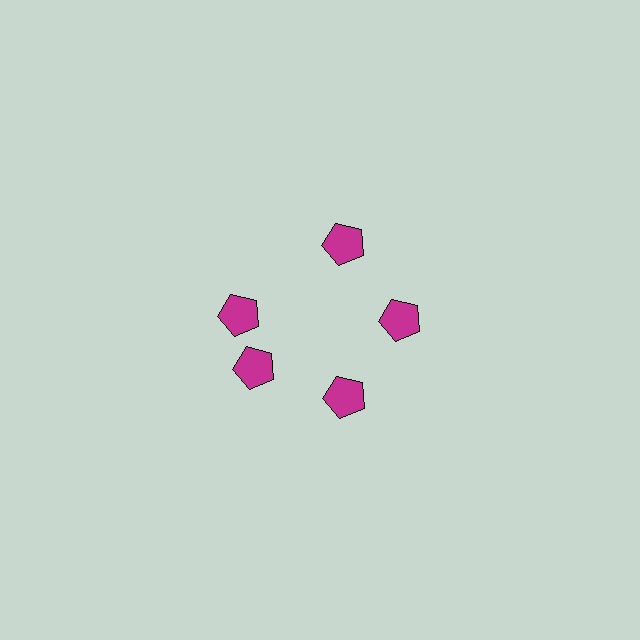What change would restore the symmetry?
The symmetry would be restored by rotating it back into even spacing with its neighbors so that all 5 pentagons sit at equal angles and equal distance from the center.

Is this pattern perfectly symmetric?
No. The 5 magenta pentagons are arranged in a ring, but one element near the 10 o'clock position is rotated out of alignment along the ring, breaking the 5-fold rotational symmetry.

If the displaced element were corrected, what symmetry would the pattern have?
It would have 5-fold rotational symmetry — the pattern would map onto itself every 72 degrees.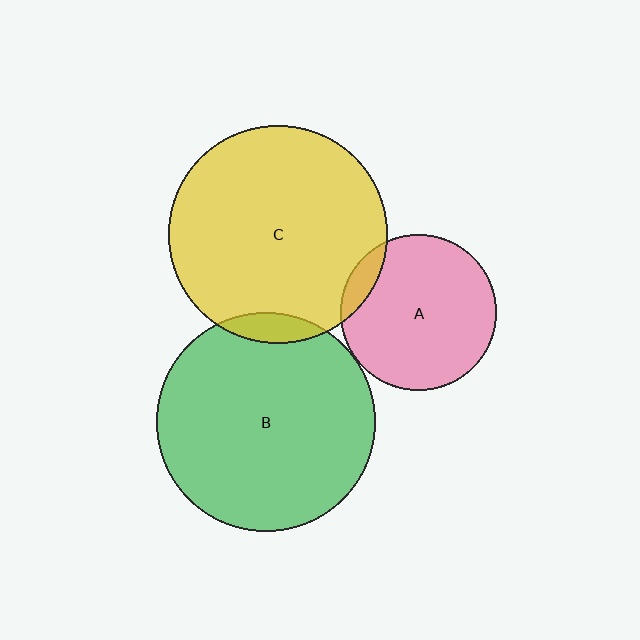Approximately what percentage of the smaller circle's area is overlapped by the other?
Approximately 5%.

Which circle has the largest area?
Circle C (yellow).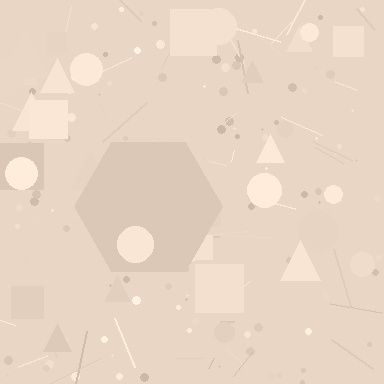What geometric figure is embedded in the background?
A hexagon is embedded in the background.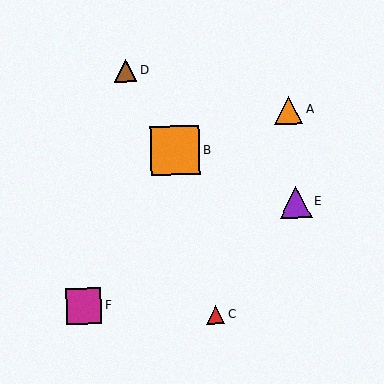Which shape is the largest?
The orange square (labeled B) is the largest.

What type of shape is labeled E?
Shape E is a purple triangle.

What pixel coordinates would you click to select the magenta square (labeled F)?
Click at (84, 306) to select the magenta square F.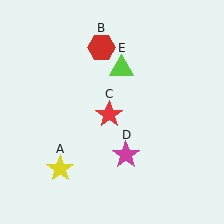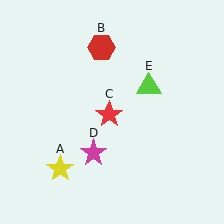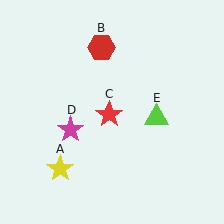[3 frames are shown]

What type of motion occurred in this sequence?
The magenta star (object D), lime triangle (object E) rotated clockwise around the center of the scene.